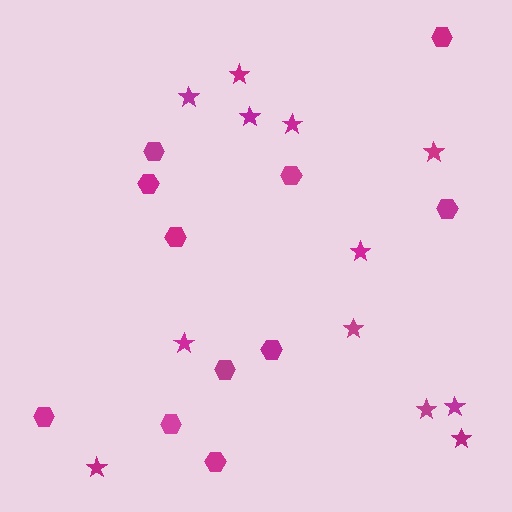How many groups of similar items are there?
There are 2 groups: one group of stars (12) and one group of hexagons (11).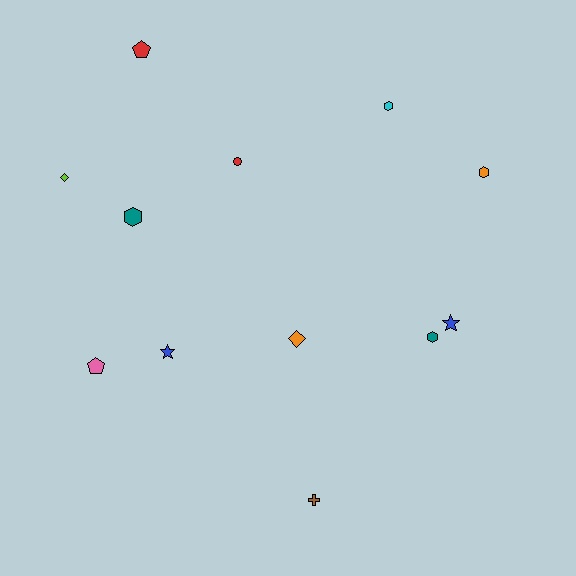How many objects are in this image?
There are 12 objects.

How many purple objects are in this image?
There are no purple objects.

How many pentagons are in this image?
There are 2 pentagons.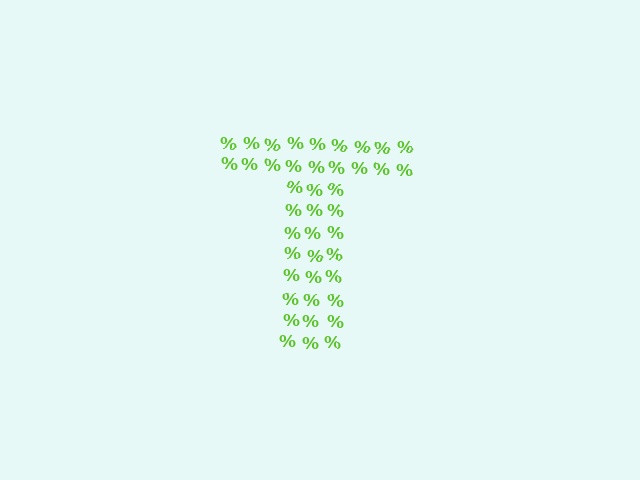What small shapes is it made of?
It is made of small percent signs.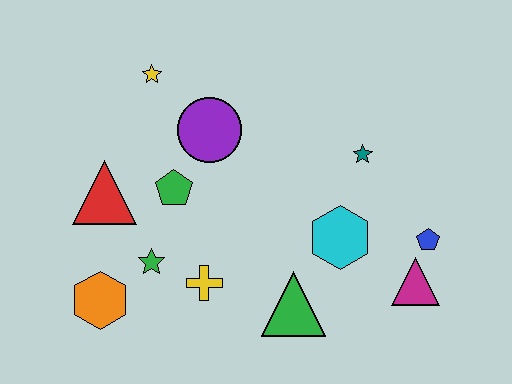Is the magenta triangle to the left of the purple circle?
No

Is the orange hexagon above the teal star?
No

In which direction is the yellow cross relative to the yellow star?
The yellow cross is below the yellow star.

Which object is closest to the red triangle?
The green pentagon is closest to the red triangle.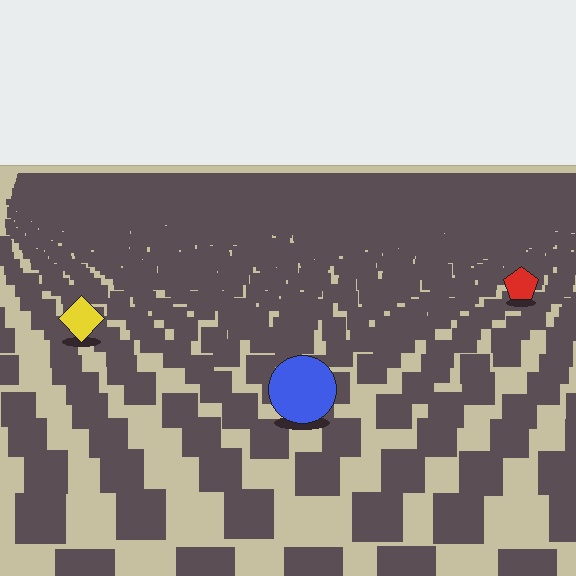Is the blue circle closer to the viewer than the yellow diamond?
Yes. The blue circle is closer — you can tell from the texture gradient: the ground texture is coarser near it.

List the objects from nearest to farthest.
From nearest to farthest: the blue circle, the yellow diamond, the red pentagon.